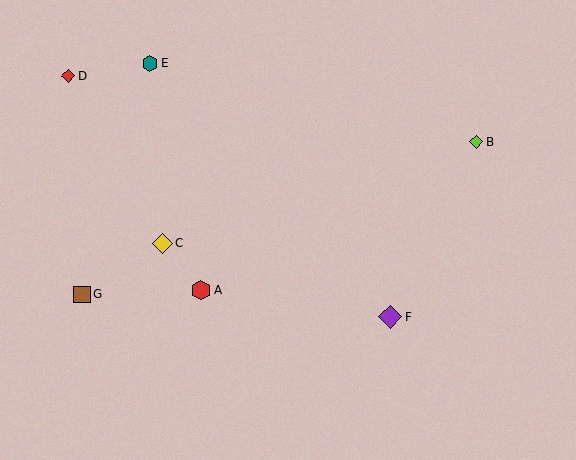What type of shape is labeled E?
Shape E is a teal hexagon.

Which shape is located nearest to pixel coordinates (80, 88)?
The red diamond (labeled D) at (68, 76) is nearest to that location.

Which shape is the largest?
The purple diamond (labeled F) is the largest.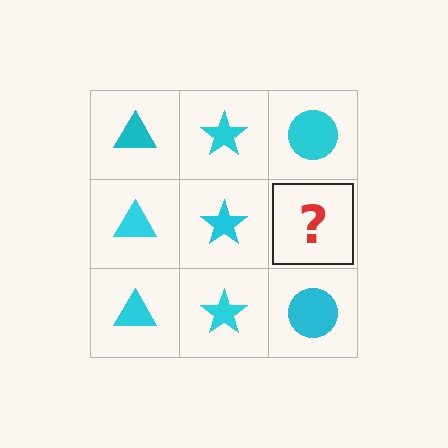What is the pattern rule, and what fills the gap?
The rule is that each column has a consistent shape. The gap should be filled with a cyan circle.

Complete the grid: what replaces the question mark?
The question mark should be replaced with a cyan circle.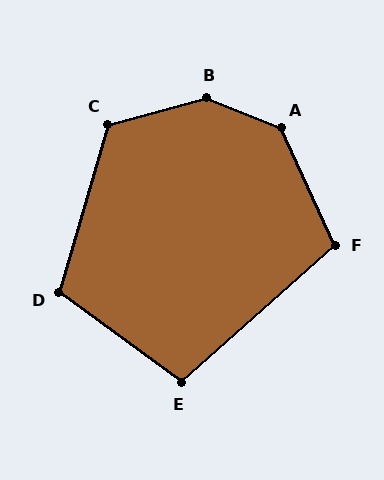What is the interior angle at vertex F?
Approximately 107 degrees (obtuse).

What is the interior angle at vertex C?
Approximately 121 degrees (obtuse).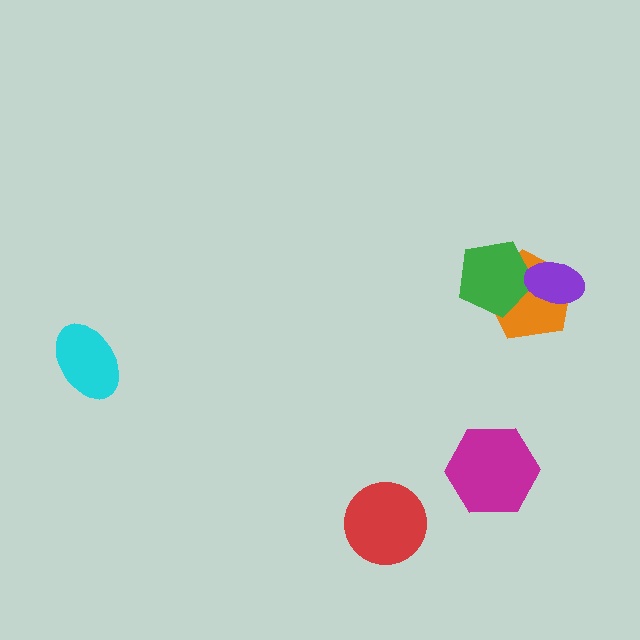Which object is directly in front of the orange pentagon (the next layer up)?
The green pentagon is directly in front of the orange pentagon.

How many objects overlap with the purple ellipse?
2 objects overlap with the purple ellipse.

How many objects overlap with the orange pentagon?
2 objects overlap with the orange pentagon.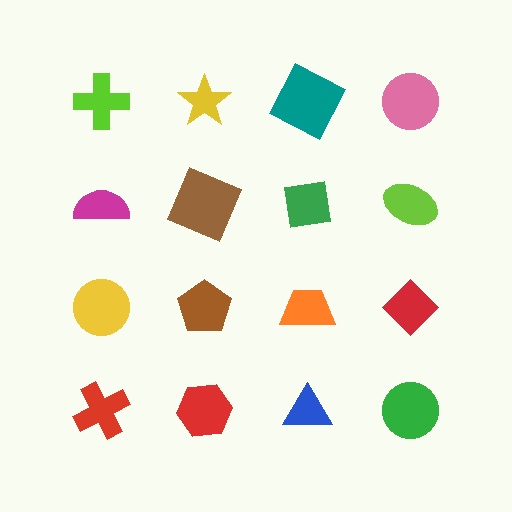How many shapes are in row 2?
4 shapes.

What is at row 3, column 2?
A brown pentagon.